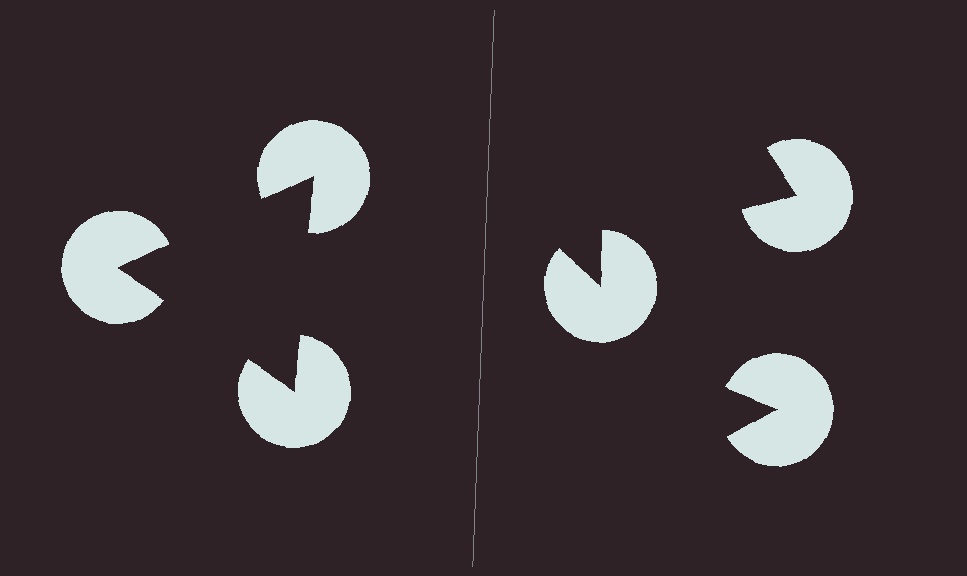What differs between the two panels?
The pac-man discs are positioned identically on both sides; only the wedge orientations differ. On the left they align to a triangle; on the right they are misaligned.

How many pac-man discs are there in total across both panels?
6 — 3 on each side.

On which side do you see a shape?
An illusory triangle appears on the left side. On the right side the wedge cuts are rotated, so no coherent shape forms.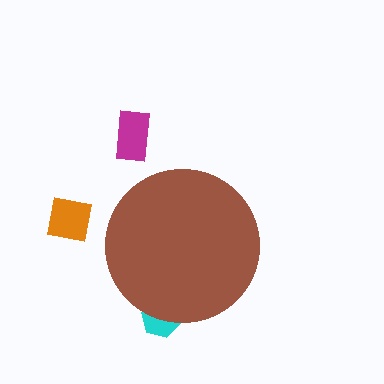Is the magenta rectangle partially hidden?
No, the magenta rectangle is fully visible.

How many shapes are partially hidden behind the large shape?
1 shape is partially hidden.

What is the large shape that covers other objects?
A brown circle.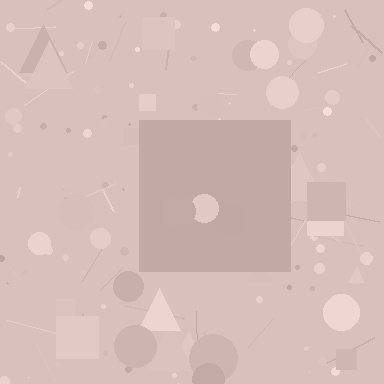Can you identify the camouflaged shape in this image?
The camouflaged shape is a square.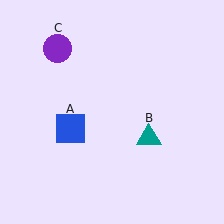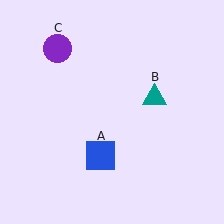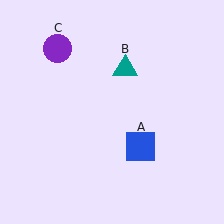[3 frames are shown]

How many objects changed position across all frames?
2 objects changed position: blue square (object A), teal triangle (object B).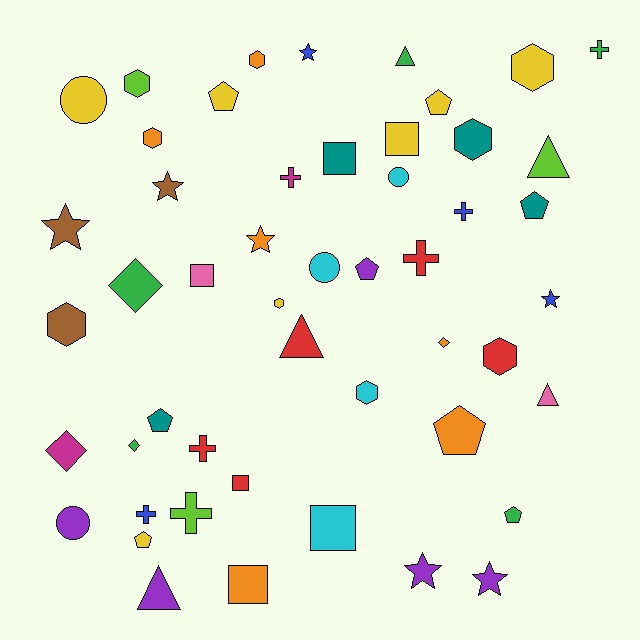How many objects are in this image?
There are 50 objects.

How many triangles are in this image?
There are 5 triangles.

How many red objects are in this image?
There are 5 red objects.